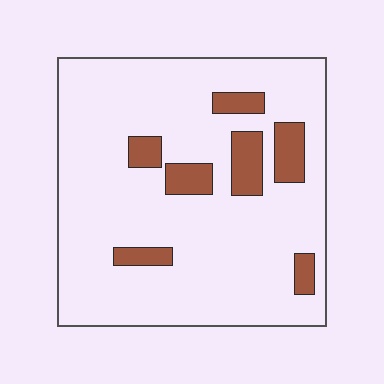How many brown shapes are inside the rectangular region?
7.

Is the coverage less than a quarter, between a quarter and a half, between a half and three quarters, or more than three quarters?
Less than a quarter.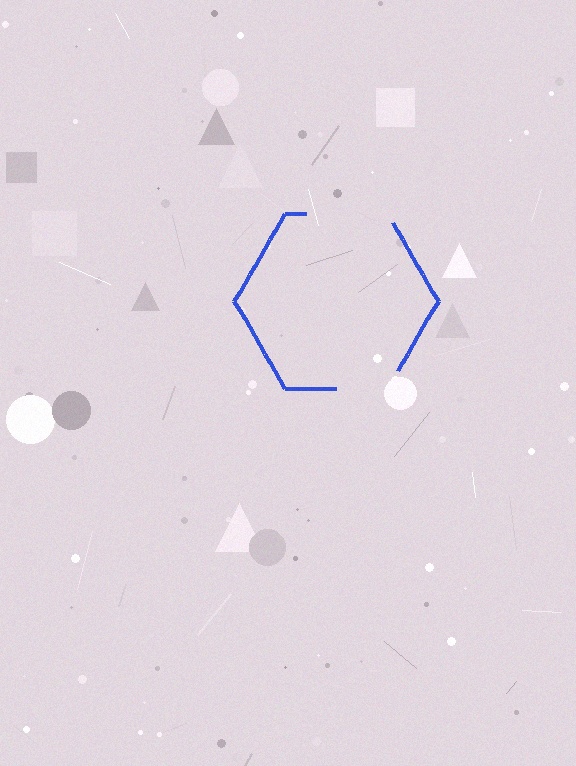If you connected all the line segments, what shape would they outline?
They would outline a hexagon.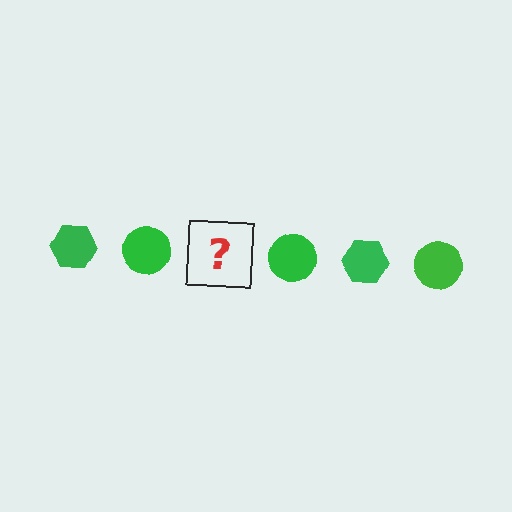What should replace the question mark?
The question mark should be replaced with a green hexagon.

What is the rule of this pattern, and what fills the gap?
The rule is that the pattern cycles through hexagon, circle shapes in green. The gap should be filled with a green hexagon.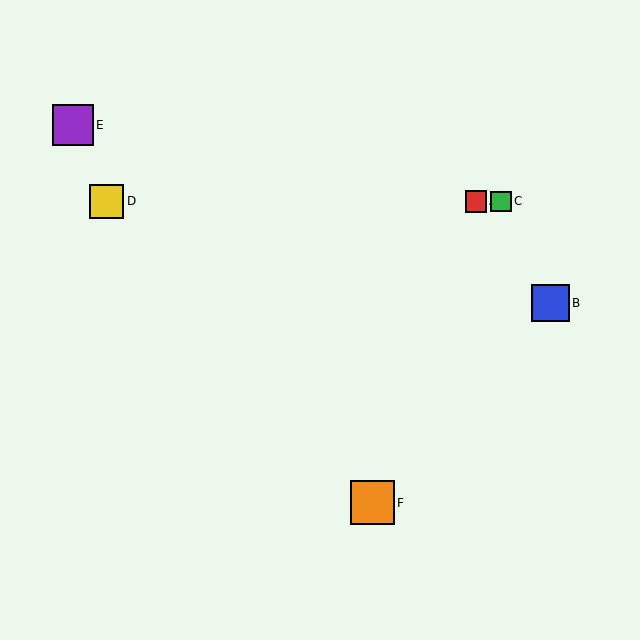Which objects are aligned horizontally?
Objects A, C, D are aligned horizontally.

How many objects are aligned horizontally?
3 objects (A, C, D) are aligned horizontally.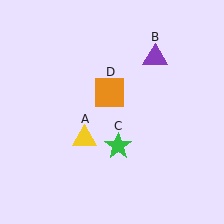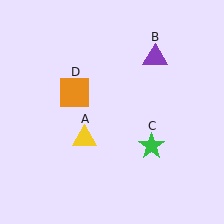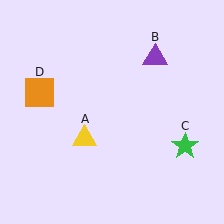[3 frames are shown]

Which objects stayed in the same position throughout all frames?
Yellow triangle (object A) and purple triangle (object B) remained stationary.